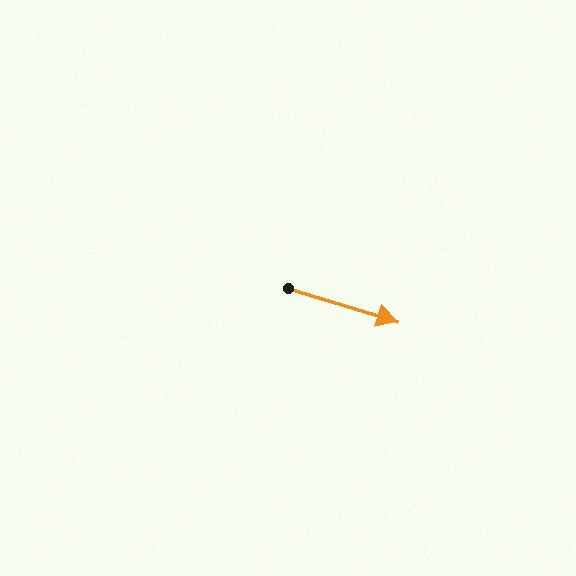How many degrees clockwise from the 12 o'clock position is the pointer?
Approximately 107 degrees.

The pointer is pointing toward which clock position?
Roughly 4 o'clock.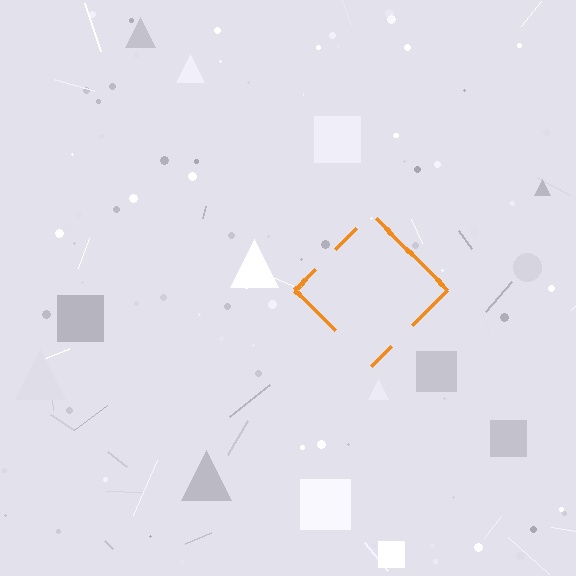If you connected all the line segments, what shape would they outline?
They would outline a diamond.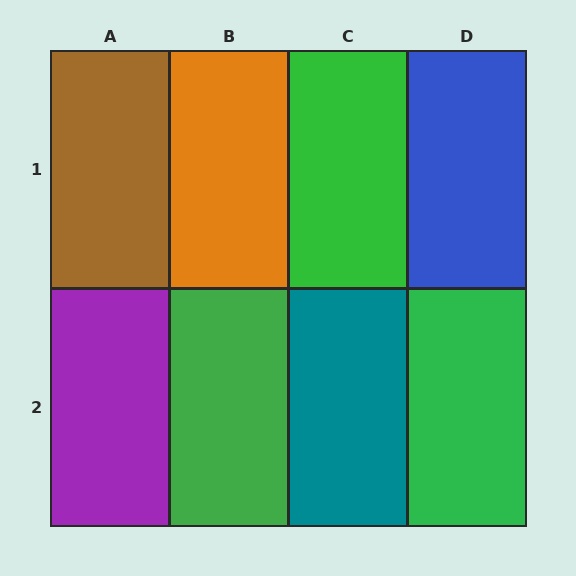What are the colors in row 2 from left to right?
Purple, green, teal, green.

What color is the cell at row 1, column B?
Orange.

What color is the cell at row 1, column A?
Brown.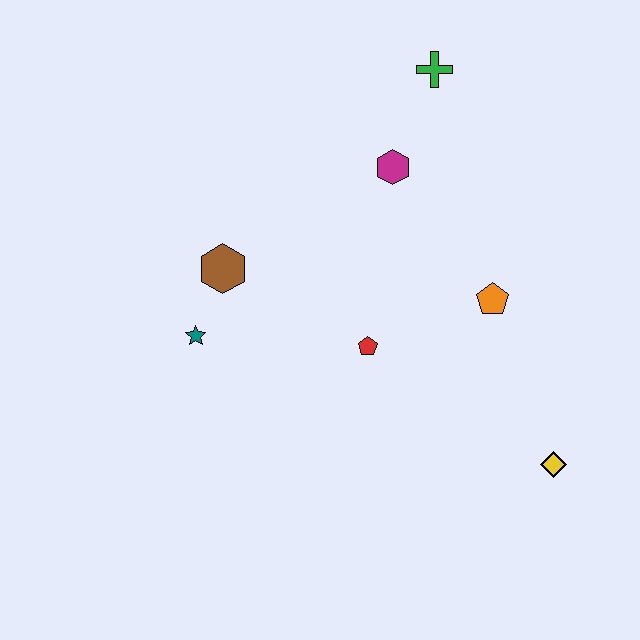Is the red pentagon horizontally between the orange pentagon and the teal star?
Yes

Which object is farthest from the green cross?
The yellow diamond is farthest from the green cross.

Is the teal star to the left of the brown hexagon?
Yes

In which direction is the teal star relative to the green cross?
The teal star is below the green cross.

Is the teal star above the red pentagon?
Yes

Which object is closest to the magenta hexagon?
The green cross is closest to the magenta hexagon.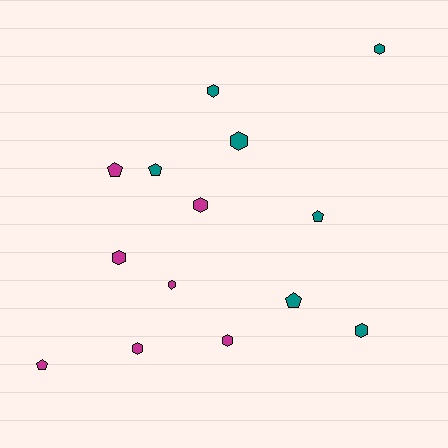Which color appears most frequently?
Teal, with 7 objects.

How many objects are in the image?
There are 14 objects.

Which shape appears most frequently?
Hexagon, with 9 objects.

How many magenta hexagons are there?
There are 5 magenta hexagons.